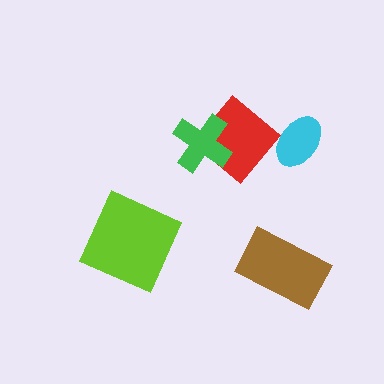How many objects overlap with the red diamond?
1 object overlaps with the red diamond.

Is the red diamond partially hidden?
Yes, it is partially covered by another shape.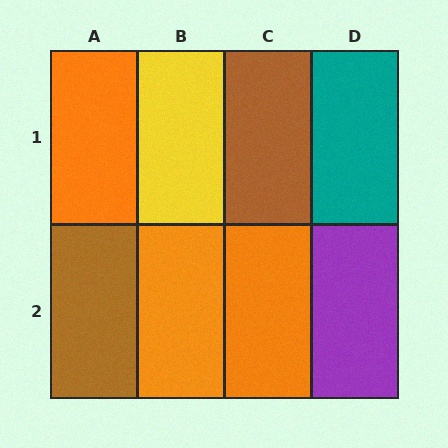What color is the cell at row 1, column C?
Brown.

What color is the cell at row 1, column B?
Yellow.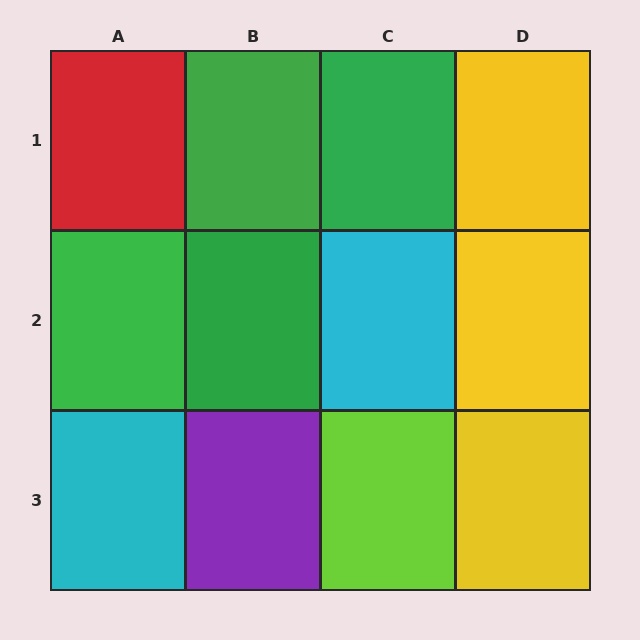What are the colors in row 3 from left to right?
Cyan, purple, lime, yellow.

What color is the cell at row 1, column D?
Yellow.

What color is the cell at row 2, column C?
Cyan.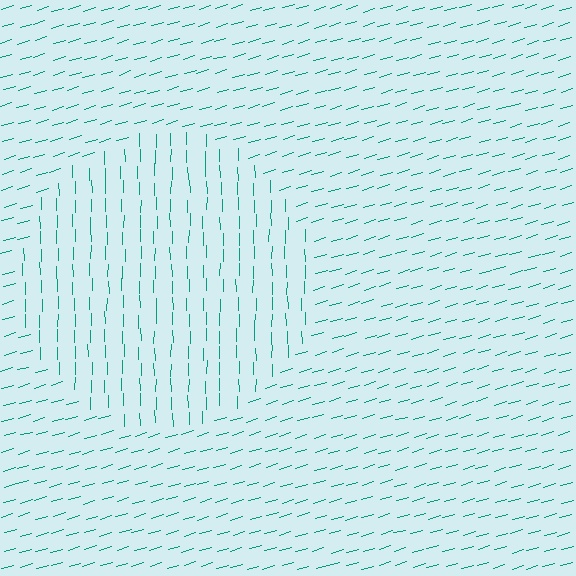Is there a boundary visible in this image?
Yes, there is a texture boundary formed by a change in line orientation.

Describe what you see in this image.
The image is filled with small teal line segments. A circle region in the image has lines oriented differently from the surrounding lines, creating a visible texture boundary.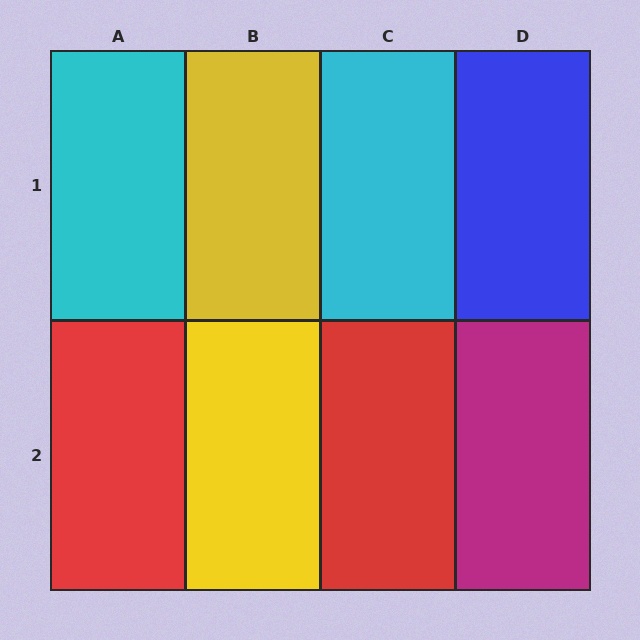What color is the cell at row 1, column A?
Cyan.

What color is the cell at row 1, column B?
Yellow.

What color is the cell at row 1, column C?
Cyan.